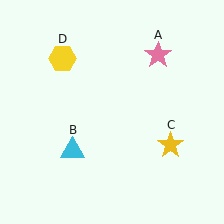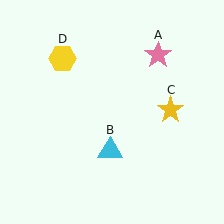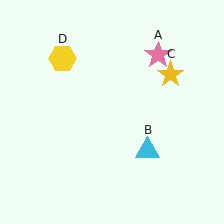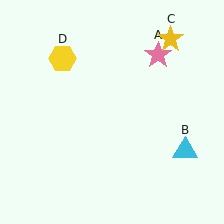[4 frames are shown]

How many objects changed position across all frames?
2 objects changed position: cyan triangle (object B), yellow star (object C).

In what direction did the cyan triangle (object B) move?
The cyan triangle (object B) moved right.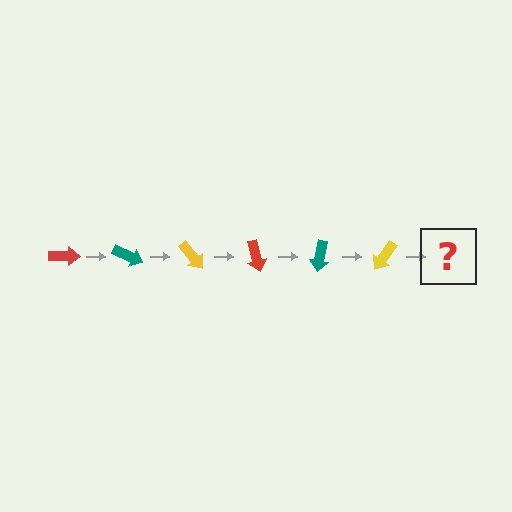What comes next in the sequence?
The next element should be a red arrow, rotated 150 degrees from the start.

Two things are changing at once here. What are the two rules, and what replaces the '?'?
The two rules are that it rotates 25 degrees each step and the color cycles through red, teal, and yellow. The '?' should be a red arrow, rotated 150 degrees from the start.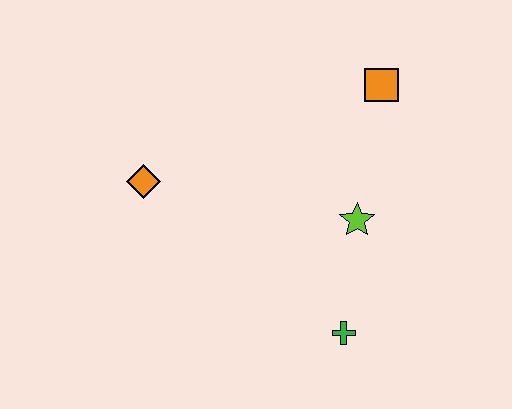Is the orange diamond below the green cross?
No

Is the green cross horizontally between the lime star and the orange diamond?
Yes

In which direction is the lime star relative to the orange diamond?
The lime star is to the right of the orange diamond.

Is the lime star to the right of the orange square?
No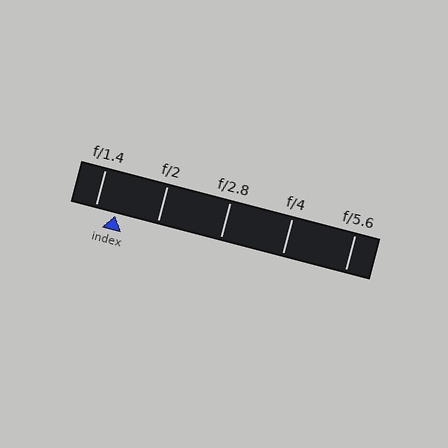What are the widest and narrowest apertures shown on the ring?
The widest aperture shown is f/1.4 and the narrowest is f/5.6.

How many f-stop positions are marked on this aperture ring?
There are 5 f-stop positions marked.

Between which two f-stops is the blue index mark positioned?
The index mark is between f/1.4 and f/2.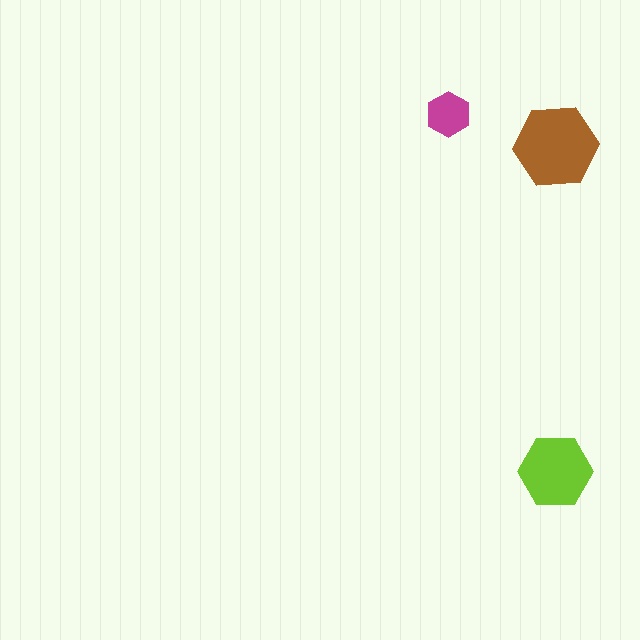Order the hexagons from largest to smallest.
the brown one, the lime one, the magenta one.